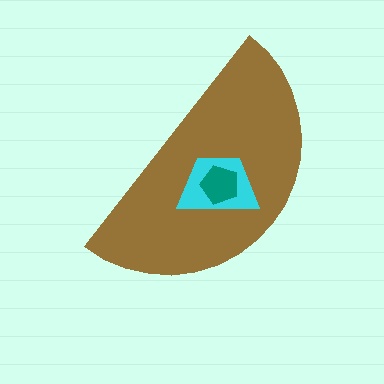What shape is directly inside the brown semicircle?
The cyan trapezoid.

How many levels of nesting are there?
3.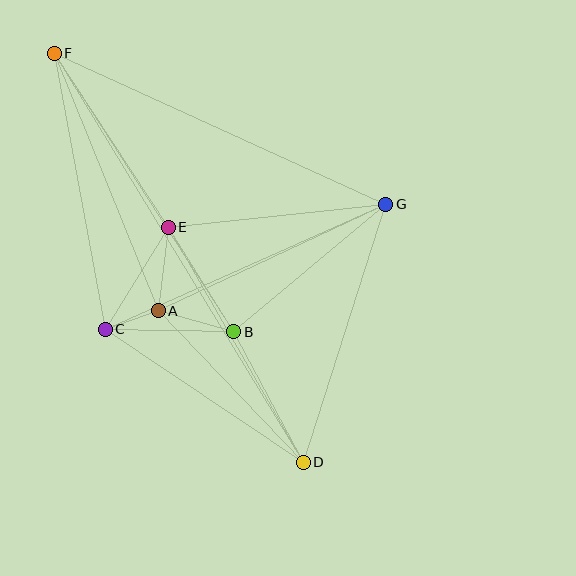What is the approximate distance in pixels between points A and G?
The distance between A and G is approximately 251 pixels.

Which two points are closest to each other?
Points A and C are closest to each other.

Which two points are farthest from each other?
Points D and F are farthest from each other.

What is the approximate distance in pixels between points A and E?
The distance between A and E is approximately 84 pixels.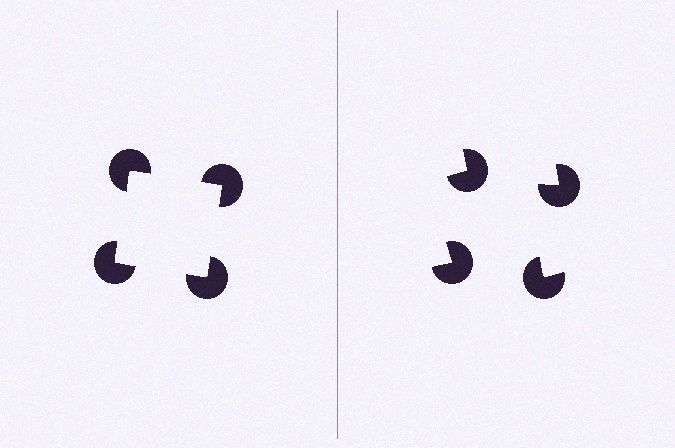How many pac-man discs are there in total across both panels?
8 — 4 on each side.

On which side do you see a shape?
An illusory square appears on the left side. On the right side the wedge cuts are rotated, so no coherent shape forms.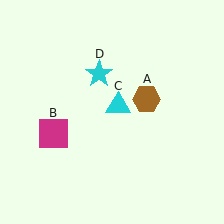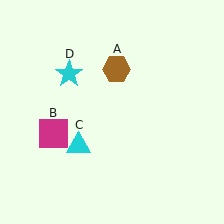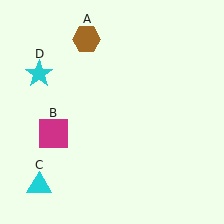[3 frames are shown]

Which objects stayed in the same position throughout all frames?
Magenta square (object B) remained stationary.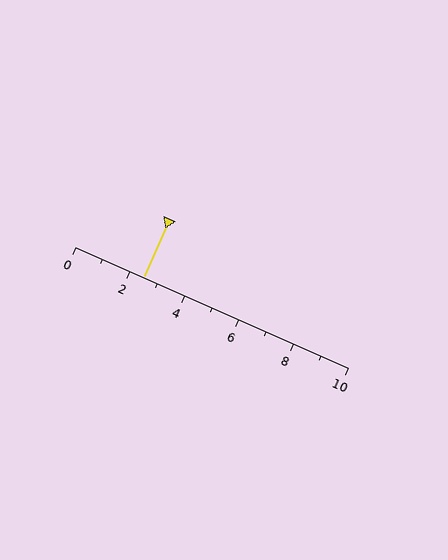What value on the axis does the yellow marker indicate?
The marker indicates approximately 2.5.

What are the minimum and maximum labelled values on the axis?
The axis runs from 0 to 10.